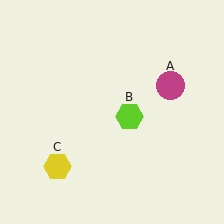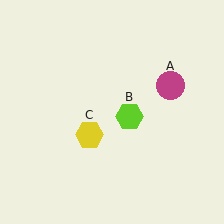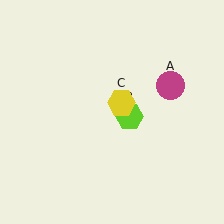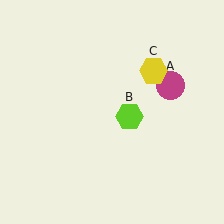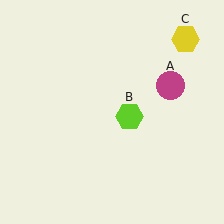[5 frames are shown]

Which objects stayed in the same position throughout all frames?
Magenta circle (object A) and lime hexagon (object B) remained stationary.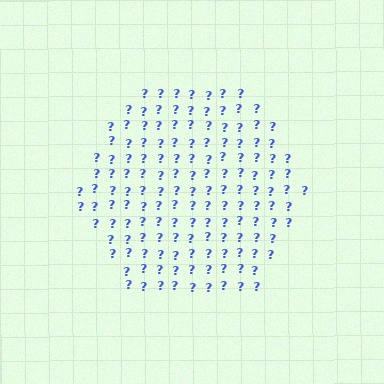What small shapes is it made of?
It is made of small question marks.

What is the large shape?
The large shape is a hexagon.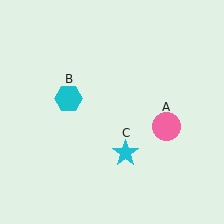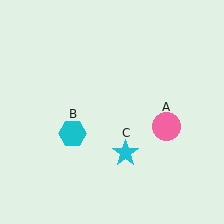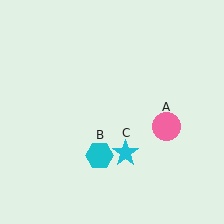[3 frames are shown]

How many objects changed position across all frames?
1 object changed position: cyan hexagon (object B).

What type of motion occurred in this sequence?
The cyan hexagon (object B) rotated counterclockwise around the center of the scene.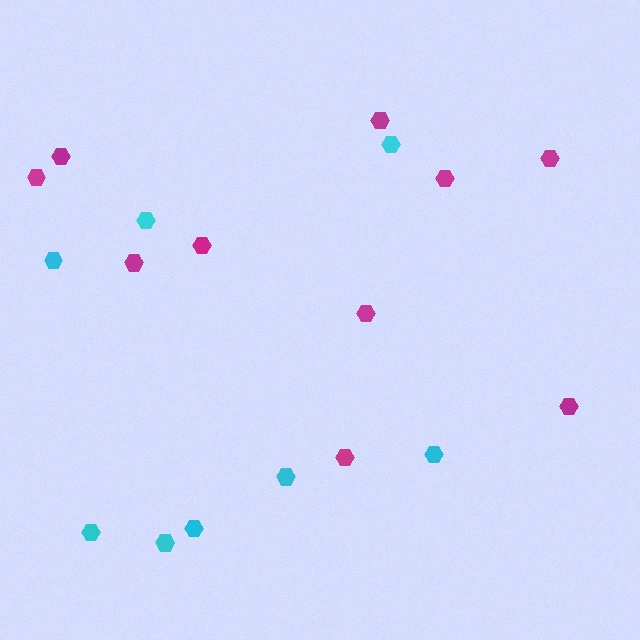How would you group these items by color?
There are 2 groups: one group of cyan hexagons (8) and one group of magenta hexagons (10).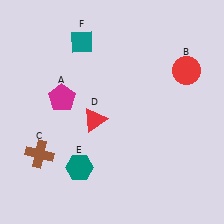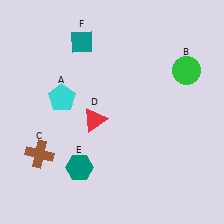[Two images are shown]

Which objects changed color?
A changed from magenta to cyan. B changed from red to green.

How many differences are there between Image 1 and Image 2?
There are 2 differences between the two images.